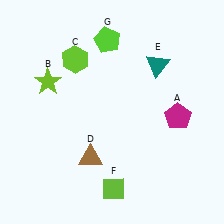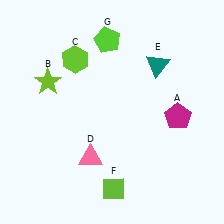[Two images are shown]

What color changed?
The triangle (D) changed from brown in Image 1 to pink in Image 2.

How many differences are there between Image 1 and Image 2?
There is 1 difference between the two images.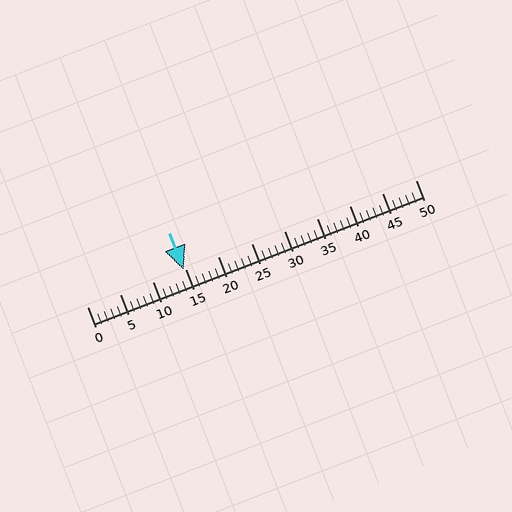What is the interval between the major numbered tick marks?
The major tick marks are spaced 5 units apart.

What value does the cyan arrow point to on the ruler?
The cyan arrow points to approximately 15.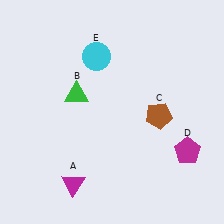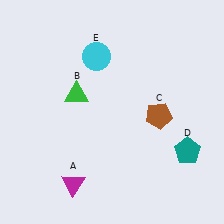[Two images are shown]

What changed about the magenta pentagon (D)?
In Image 1, D is magenta. In Image 2, it changed to teal.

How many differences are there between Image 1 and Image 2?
There is 1 difference between the two images.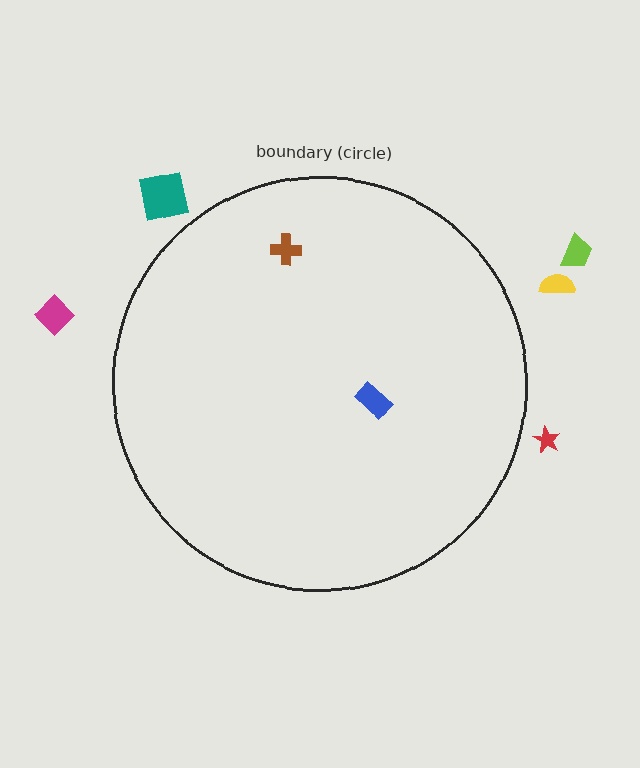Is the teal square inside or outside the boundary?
Outside.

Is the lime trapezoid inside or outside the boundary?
Outside.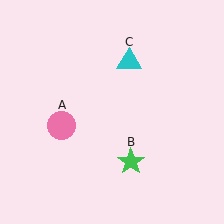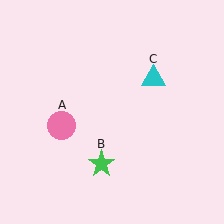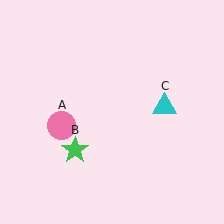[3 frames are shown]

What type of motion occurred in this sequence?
The green star (object B), cyan triangle (object C) rotated clockwise around the center of the scene.